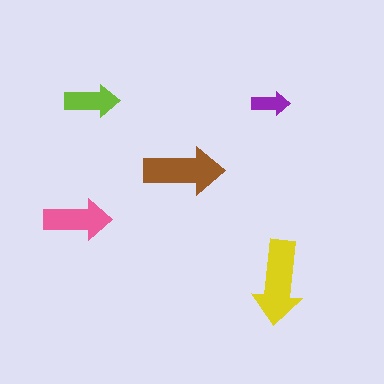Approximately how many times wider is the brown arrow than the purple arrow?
About 2 times wider.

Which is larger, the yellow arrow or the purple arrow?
The yellow one.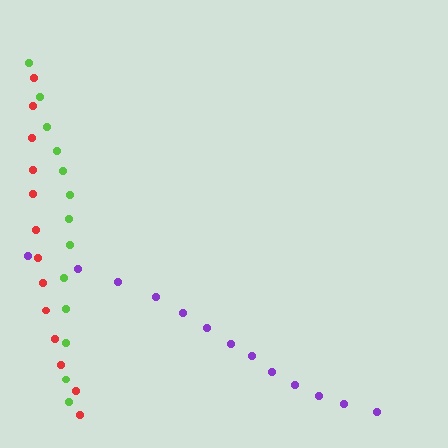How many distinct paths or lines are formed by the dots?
There are 3 distinct paths.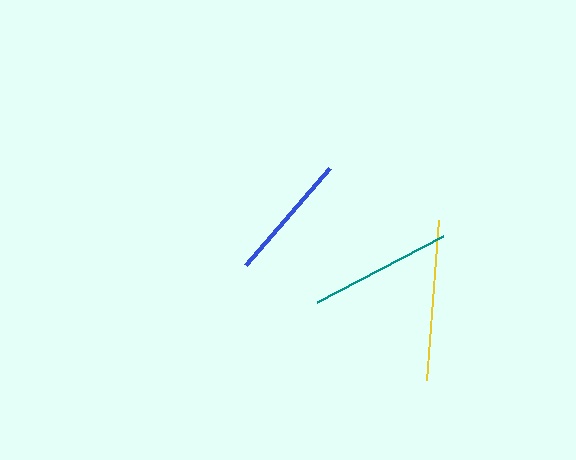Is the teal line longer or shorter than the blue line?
The teal line is longer than the blue line.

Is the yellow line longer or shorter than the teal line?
The yellow line is longer than the teal line.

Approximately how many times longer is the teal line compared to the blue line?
The teal line is approximately 1.1 times the length of the blue line.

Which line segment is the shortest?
The blue line is the shortest at approximately 128 pixels.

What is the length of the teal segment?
The teal segment is approximately 143 pixels long.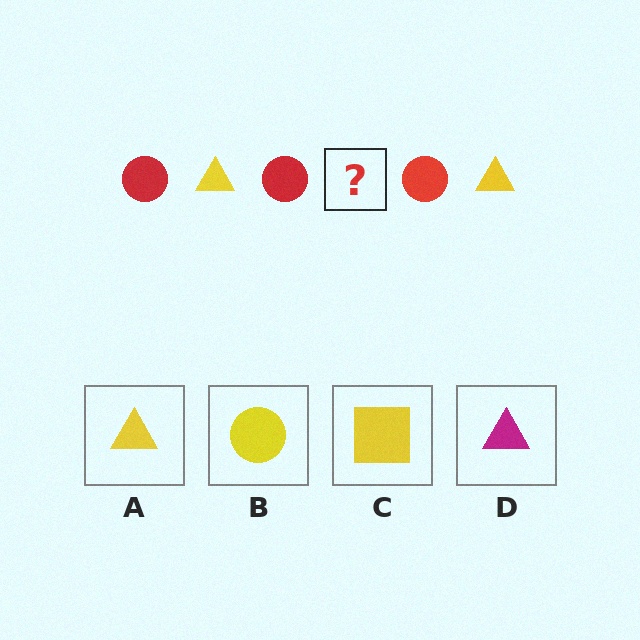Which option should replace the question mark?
Option A.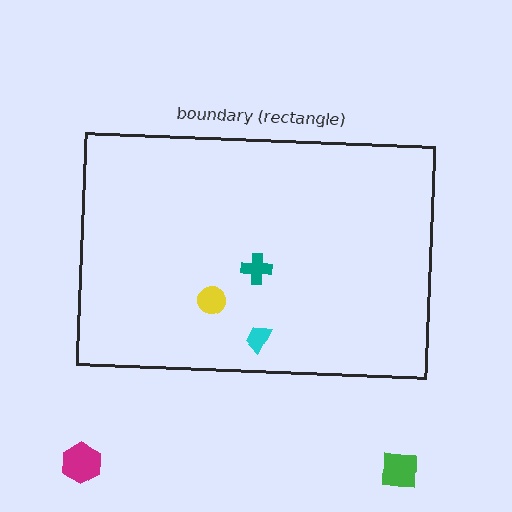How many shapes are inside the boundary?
3 inside, 2 outside.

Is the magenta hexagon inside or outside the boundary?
Outside.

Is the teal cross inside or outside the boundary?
Inside.